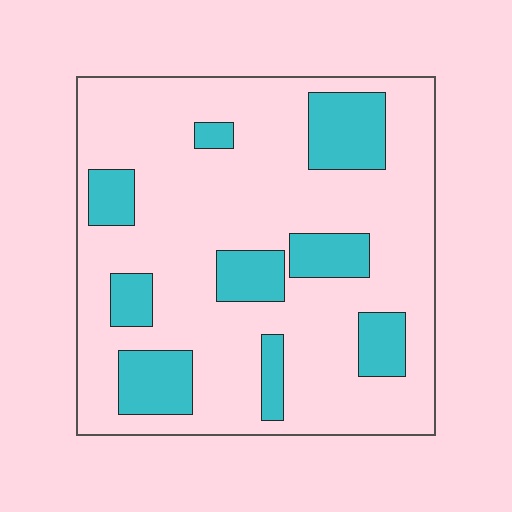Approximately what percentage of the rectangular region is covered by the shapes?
Approximately 25%.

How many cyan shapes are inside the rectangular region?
9.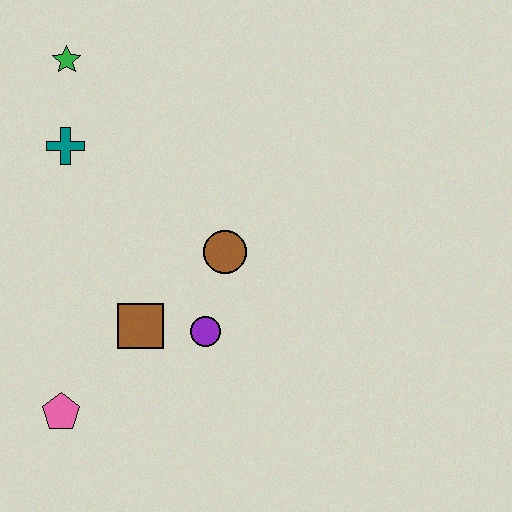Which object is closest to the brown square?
The purple circle is closest to the brown square.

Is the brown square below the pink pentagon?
No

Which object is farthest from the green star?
The pink pentagon is farthest from the green star.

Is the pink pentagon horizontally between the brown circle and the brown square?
No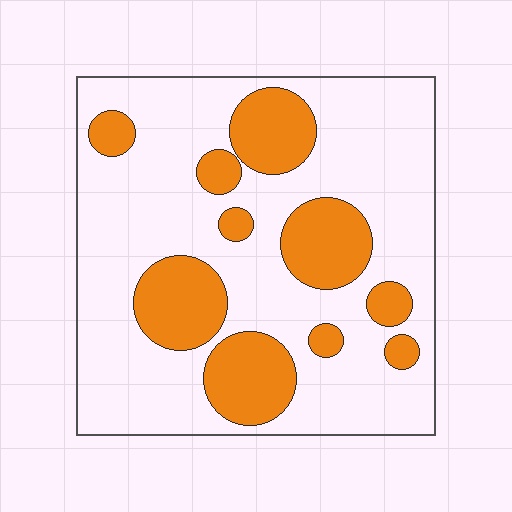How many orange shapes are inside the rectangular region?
10.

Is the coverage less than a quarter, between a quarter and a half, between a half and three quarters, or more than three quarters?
Between a quarter and a half.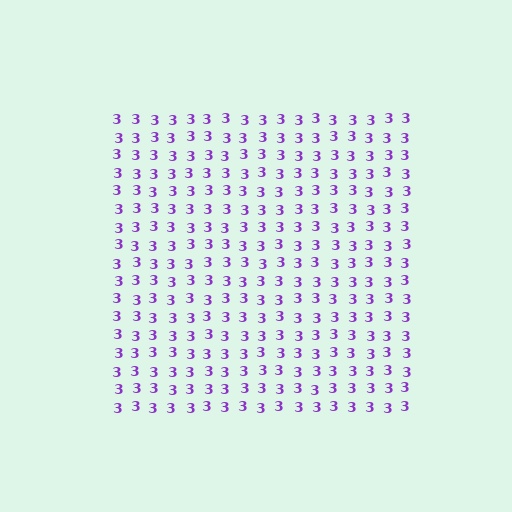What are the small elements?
The small elements are digit 3's.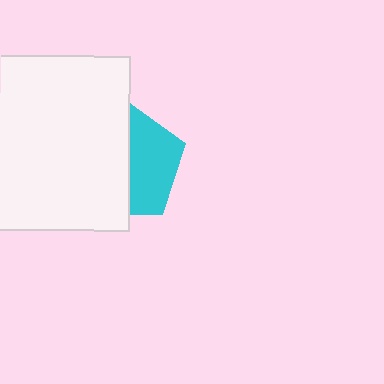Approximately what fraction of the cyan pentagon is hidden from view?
Roughly 55% of the cyan pentagon is hidden behind the white square.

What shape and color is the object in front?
The object in front is a white square.